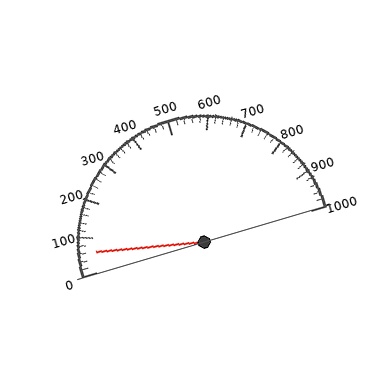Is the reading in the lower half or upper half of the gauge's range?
The reading is in the lower half of the range (0 to 1000).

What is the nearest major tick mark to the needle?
The nearest major tick mark is 100.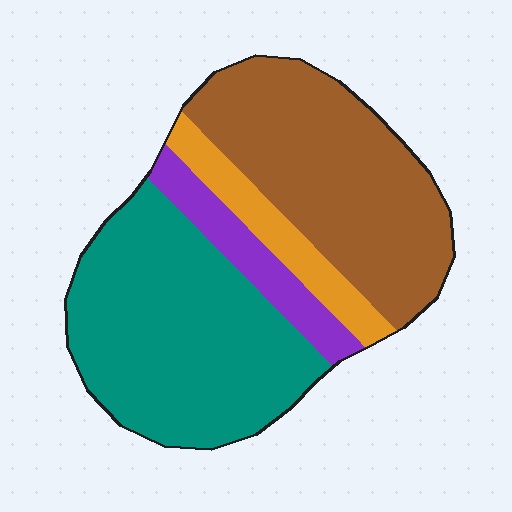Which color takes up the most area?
Teal, at roughly 45%.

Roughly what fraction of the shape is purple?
Purple takes up about one tenth (1/10) of the shape.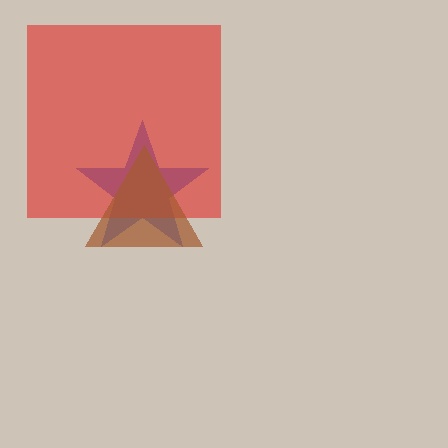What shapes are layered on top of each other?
The layered shapes are: a blue star, a red square, a brown triangle.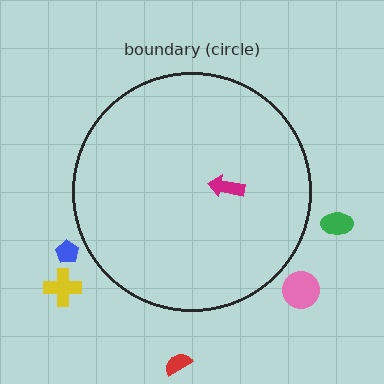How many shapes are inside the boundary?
1 inside, 5 outside.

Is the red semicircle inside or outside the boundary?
Outside.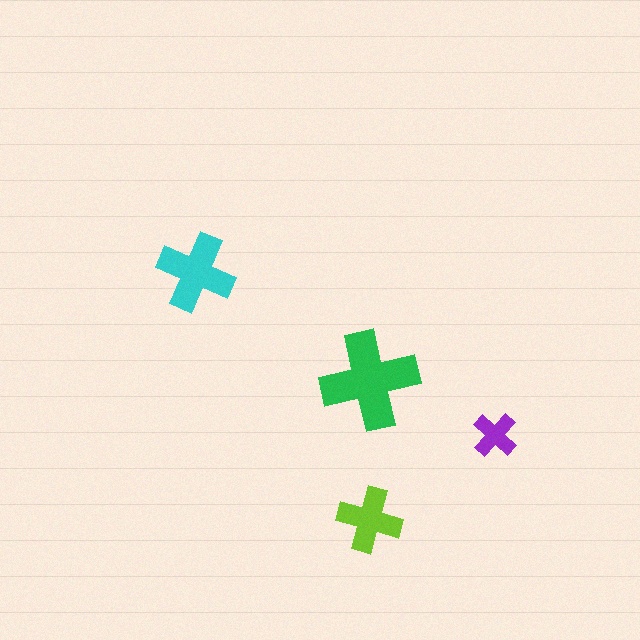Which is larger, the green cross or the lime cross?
The green one.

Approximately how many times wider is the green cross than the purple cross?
About 2 times wider.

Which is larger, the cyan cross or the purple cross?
The cyan one.